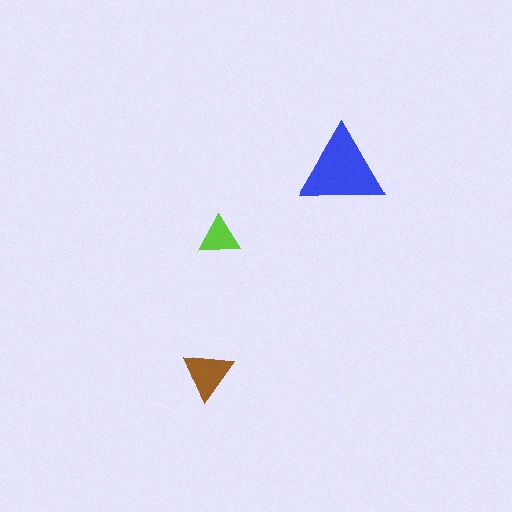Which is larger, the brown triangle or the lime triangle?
The brown one.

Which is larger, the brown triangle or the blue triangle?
The blue one.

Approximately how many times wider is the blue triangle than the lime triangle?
About 2 times wider.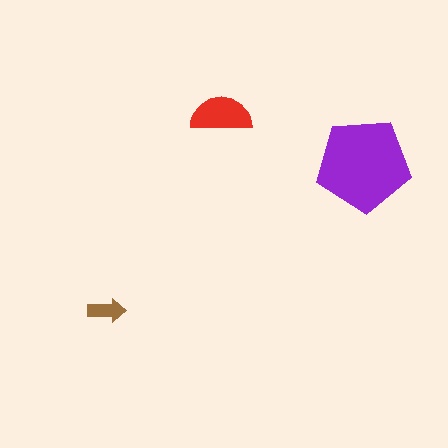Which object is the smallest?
The brown arrow.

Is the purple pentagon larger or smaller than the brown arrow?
Larger.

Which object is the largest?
The purple pentagon.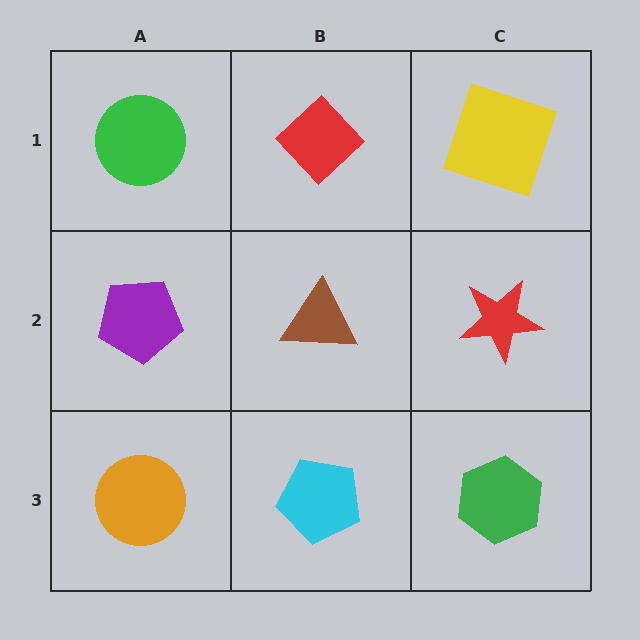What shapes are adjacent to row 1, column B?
A brown triangle (row 2, column B), a green circle (row 1, column A), a yellow square (row 1, column C).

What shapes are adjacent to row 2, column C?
A yellow square (row 1, column C), a green hexagon (row 3, column C), a brown triangle (row 2, column B).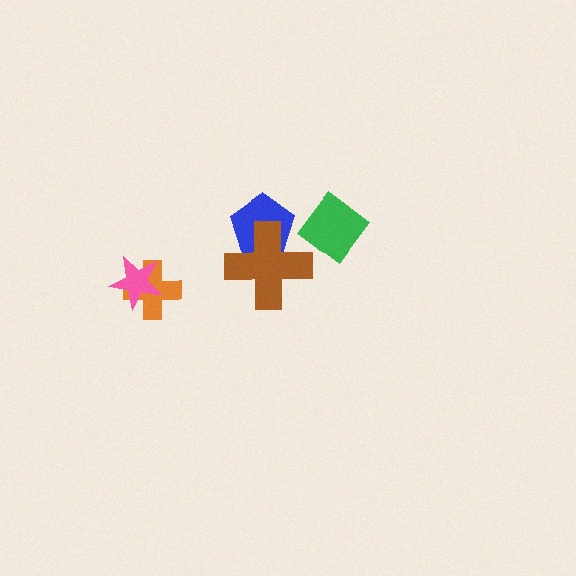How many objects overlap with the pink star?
1 object overlaps with the pink star.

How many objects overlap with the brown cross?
1 object overlaps with the brown cross.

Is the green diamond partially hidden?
No, no other shape covers it.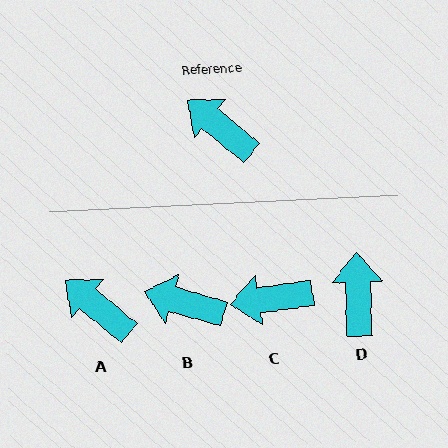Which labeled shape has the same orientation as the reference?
A.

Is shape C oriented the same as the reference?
No, it is off by about 47 degrees.